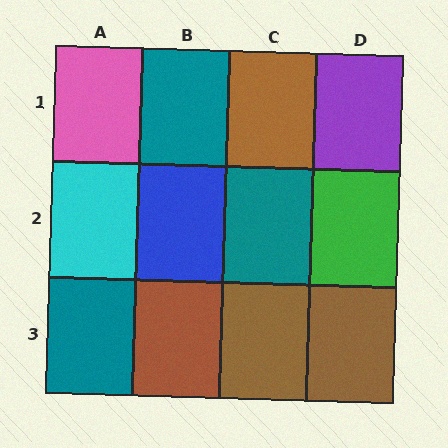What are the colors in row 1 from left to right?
Pink, teal, brown, purple.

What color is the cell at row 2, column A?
Cyan.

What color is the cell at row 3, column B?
Brown.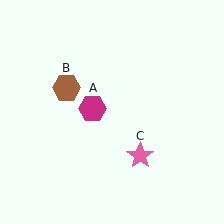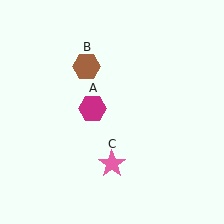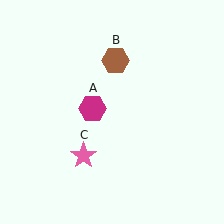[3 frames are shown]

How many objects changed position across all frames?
2 objects changed position: brown hexagon (object B), pink star (object C).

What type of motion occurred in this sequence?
The brown hexagon (object B), pink star (object C) rotated clockwise around the center of the scene.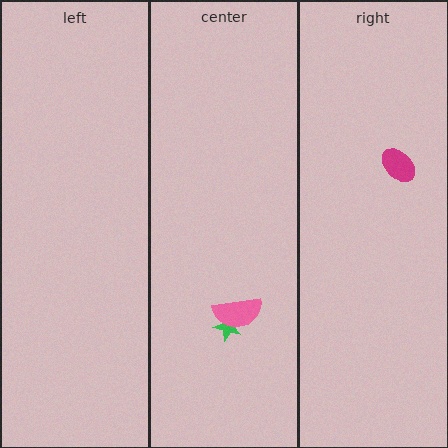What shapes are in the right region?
The magenta ellipse.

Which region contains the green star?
The center region.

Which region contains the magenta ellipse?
The right region.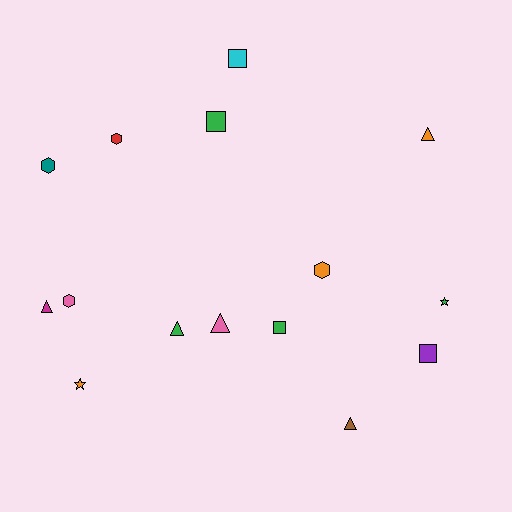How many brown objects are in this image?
There is 1 brown object.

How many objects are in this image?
There are 15 objects.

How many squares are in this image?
There are 4 squares.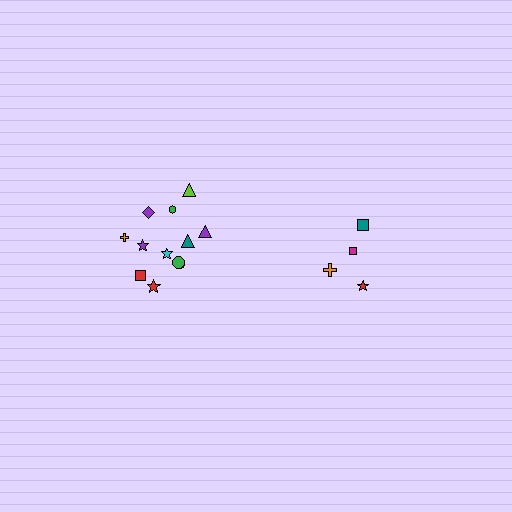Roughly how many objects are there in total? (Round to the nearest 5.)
Roughly 15 objects in total.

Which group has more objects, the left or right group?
The left group.